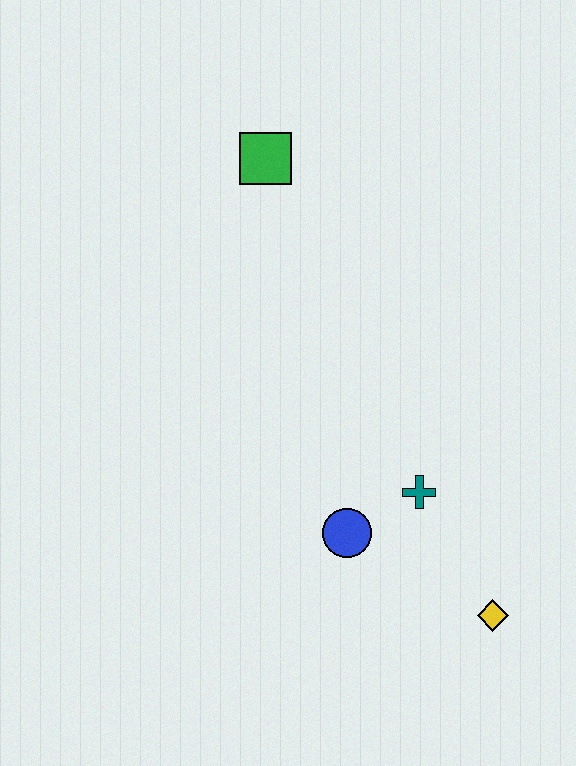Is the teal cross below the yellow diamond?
No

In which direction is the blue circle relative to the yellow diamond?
The blue circle is to the left of the yellow diamond.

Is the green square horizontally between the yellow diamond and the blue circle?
No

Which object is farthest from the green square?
The yellow diamond is farthest from the green square.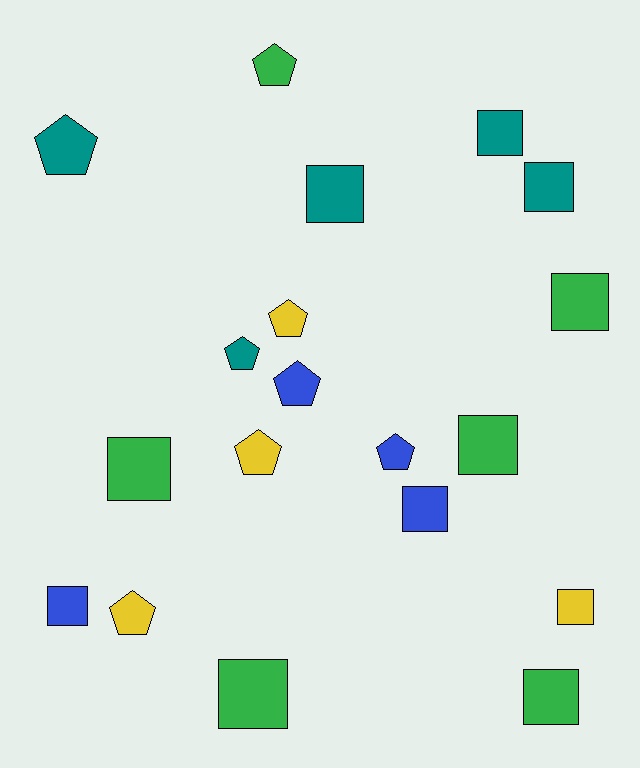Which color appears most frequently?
Green, with 6 objects.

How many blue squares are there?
There are 2 blue squares.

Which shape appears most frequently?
Square, with 11 objects.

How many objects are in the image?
There are 19 objects.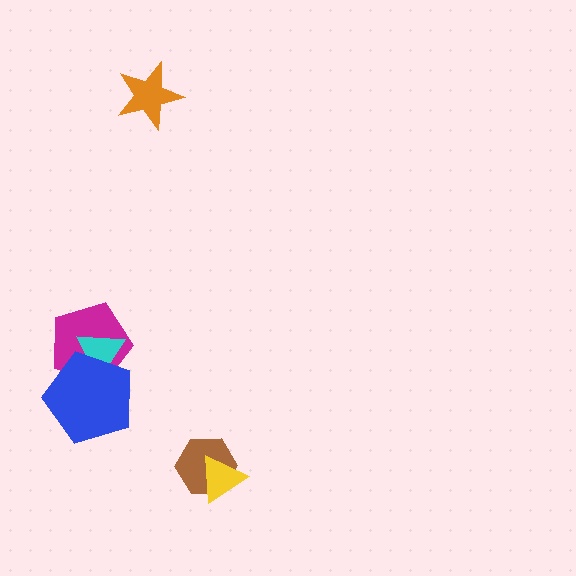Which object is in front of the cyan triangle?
The blue pentagon is in front of the cyan triangle.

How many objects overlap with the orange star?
0 objects overlap with the orange star.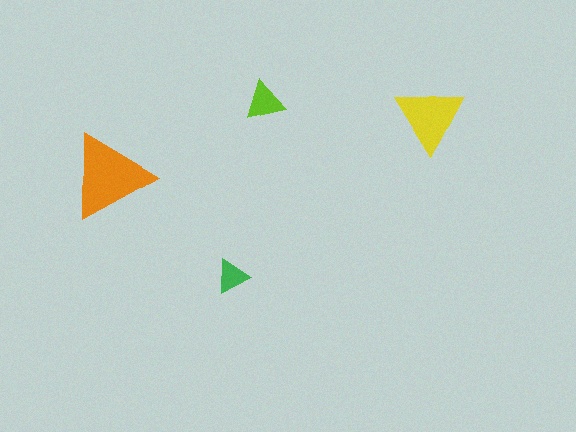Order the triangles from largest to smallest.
the orange one, the yellow one, the lime one, the green one.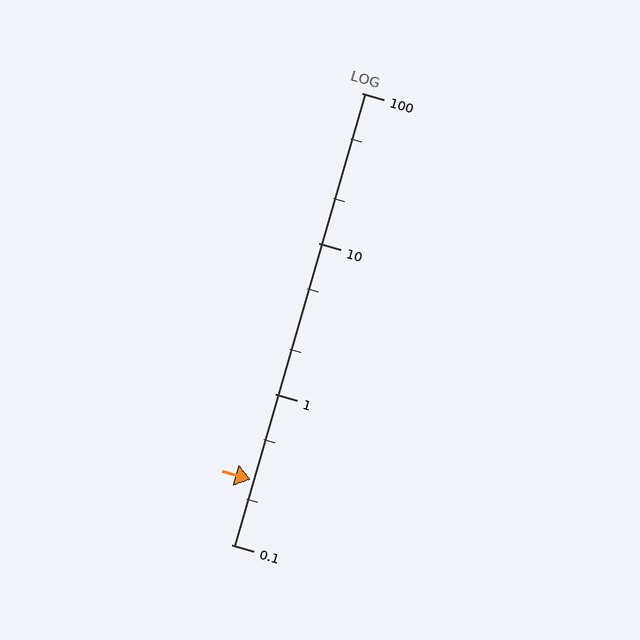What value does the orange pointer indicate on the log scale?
The pointer indicates approximately 0.27.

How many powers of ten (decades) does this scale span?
The scale spans 3 decades, from 0.1 to 100.